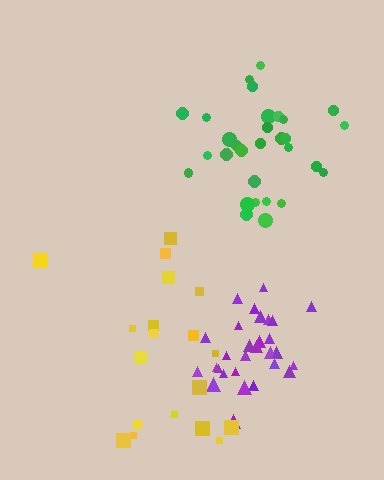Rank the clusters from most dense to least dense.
purple, green, yellow.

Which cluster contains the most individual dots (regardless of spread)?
Green (31).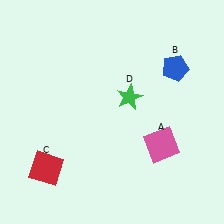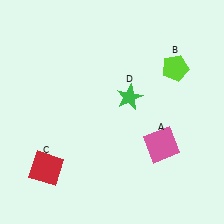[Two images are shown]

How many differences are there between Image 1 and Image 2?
There is 1 difference between the two images.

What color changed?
The pentagon (B) changed from blue in Image 1 to lime in Image 2.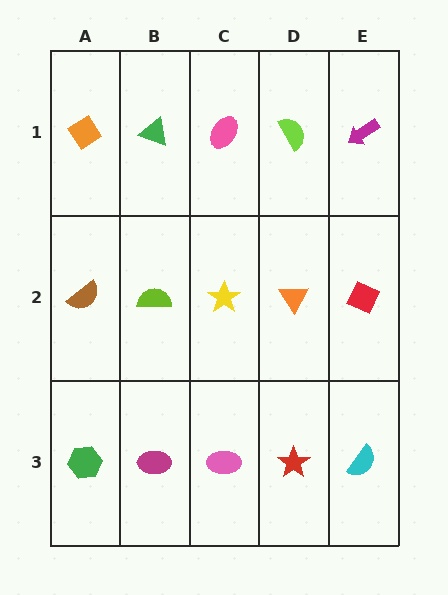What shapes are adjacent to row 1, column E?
A red diamond (row 2, column E), a lime semicircle (row 1, column D).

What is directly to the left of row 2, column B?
A brown semicircle.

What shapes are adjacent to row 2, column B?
A green triangle (row 1, column B), a magenta ellipse (row 3, column B), a brown semicircle (row 2, column A), a yellow star (row 2, column C).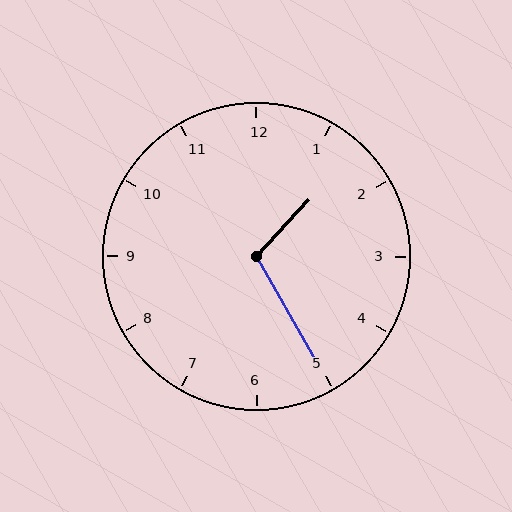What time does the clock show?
1:25.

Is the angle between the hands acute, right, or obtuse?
It is obtuse.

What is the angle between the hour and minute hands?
Approximately 108 degrees.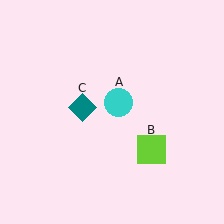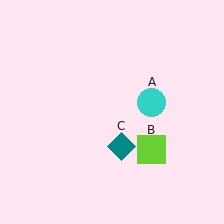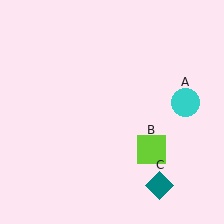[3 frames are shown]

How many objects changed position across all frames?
2 objects changed position: cyan circle (object A), teal diamond (object C).